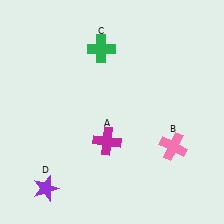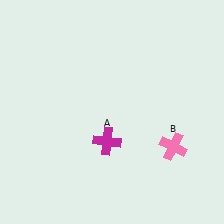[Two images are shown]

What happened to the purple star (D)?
The purple star (D) was removed in Image 2. It was in the bottom-left area of Image 1.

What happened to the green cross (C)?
The green cross (C) was removed in Image 2. It was in the top-left area of Image 1.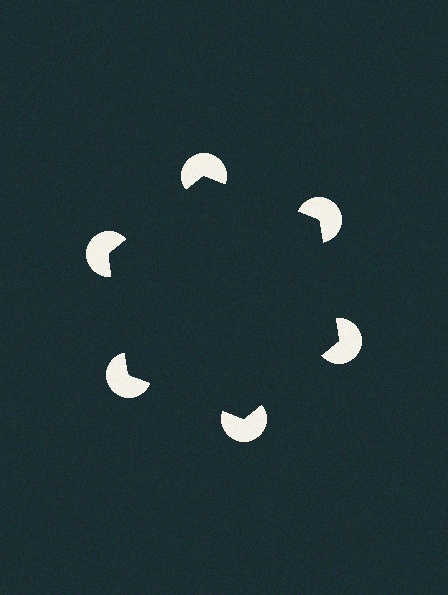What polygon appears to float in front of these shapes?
An illusory hexagon — its edges are inferred from the aligned wedge cuts in the pac-man discs, not physically drawn.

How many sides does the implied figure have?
6 sides.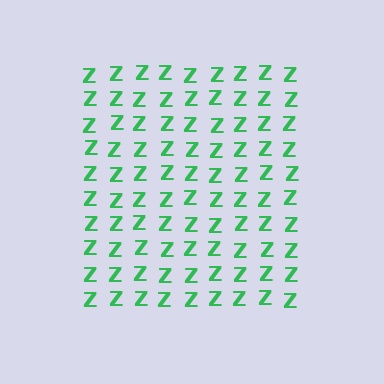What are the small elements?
The small elements are letter Z's.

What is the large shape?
The large shape is a square.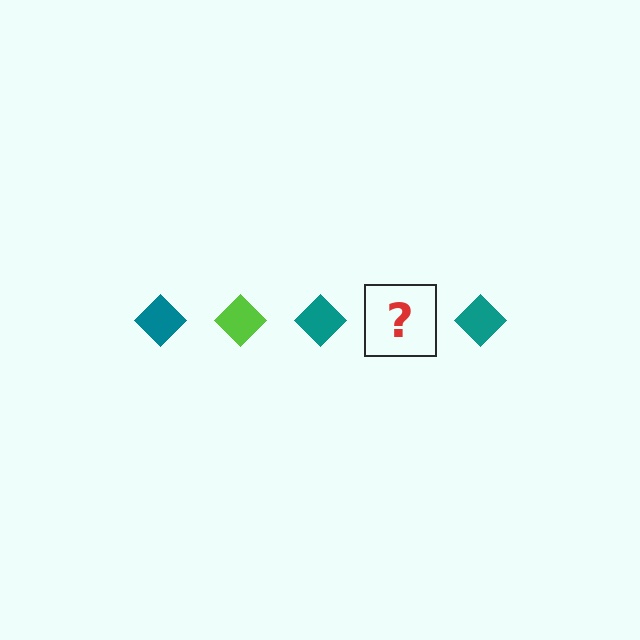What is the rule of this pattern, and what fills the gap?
The rule is that the pattern cycles through teal, lime diamonds. The gap should be filled with a lime diamond.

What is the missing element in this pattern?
The missing element is a lime diamond.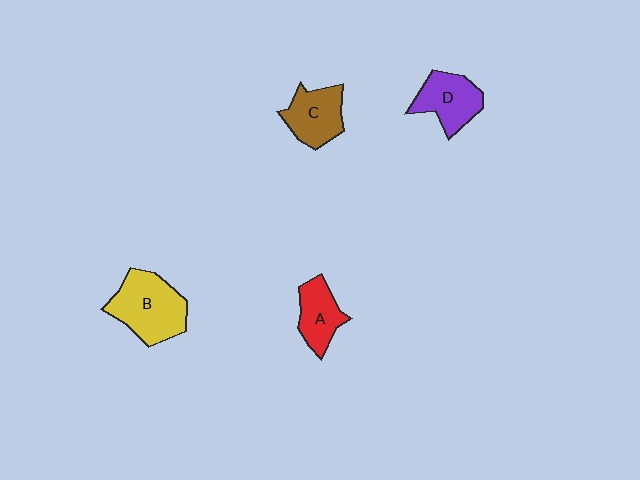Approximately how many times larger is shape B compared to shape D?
Approximately 1.4 times.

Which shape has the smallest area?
Shape A (red).